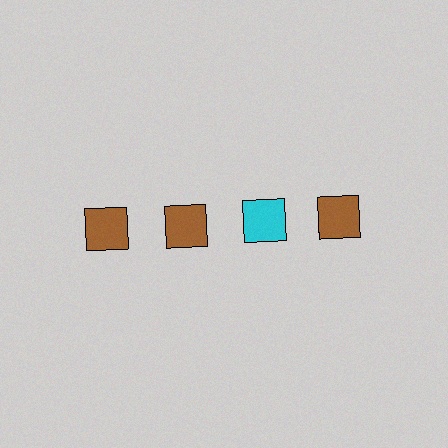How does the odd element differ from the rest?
It has a different color: cyan instead of brown.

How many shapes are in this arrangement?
There are 4 shapes arranged in a grid pattern.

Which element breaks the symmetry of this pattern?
The cyan square in the top row, center column breaks the symmetry. All other shapes are brown squares.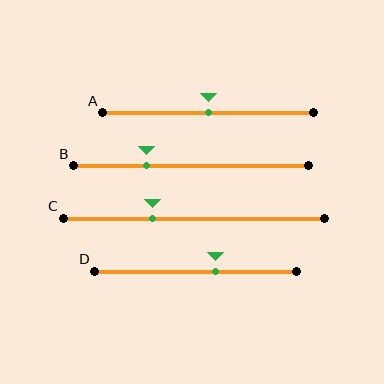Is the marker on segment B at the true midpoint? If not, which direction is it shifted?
No, the marker on segment B is shifted to the left by about 19% of the segment length.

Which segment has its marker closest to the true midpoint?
Segment A has its marker closest to the true midpoint.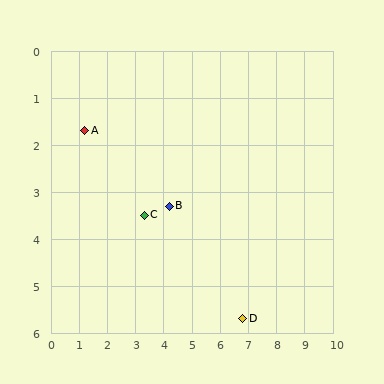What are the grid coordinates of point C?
Point C is at approximately (3.3, 3.5).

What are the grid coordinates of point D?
Point D is at approximately (6.8, 5.7).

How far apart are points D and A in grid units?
Points D and A are about 6.9 grid units apart.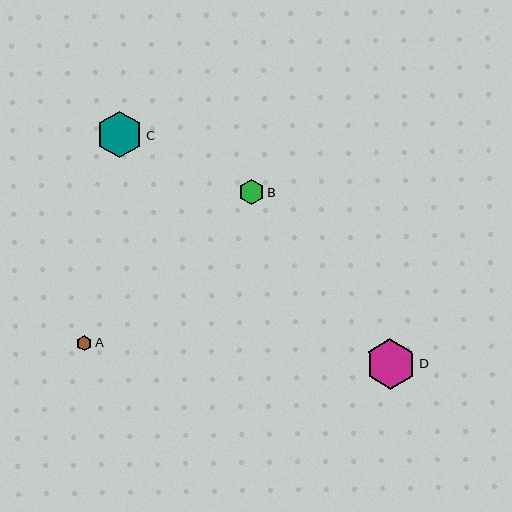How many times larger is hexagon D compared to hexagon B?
Hexagon D is approximately 2.0 times the size of hexagon B.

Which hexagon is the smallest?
Hexagon A is the smallest with a size of approximately 15 pixels.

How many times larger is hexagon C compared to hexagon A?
Hexagon C is approximately 3.1 times the size of hexagon A.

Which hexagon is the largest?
Hexagon D is the largest with a size of approximately 50 pixels.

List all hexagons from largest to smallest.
From largest to smallest: D, C, B, A.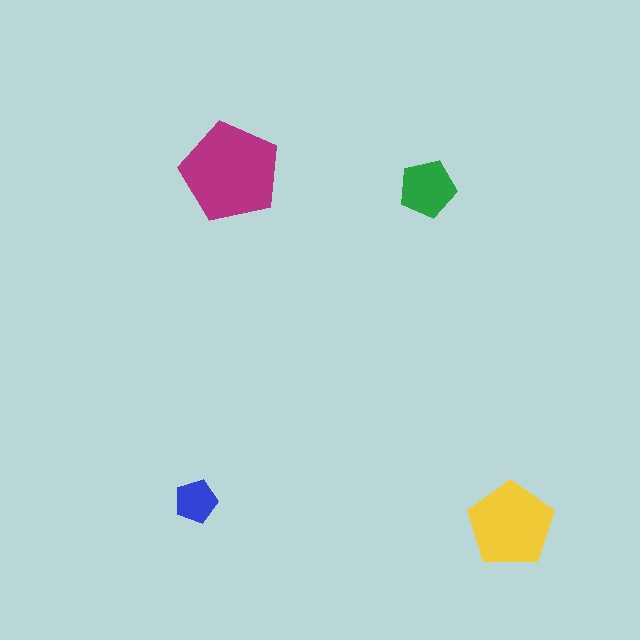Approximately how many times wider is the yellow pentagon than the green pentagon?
About 1.5 times wider.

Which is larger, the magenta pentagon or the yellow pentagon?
The magenta one.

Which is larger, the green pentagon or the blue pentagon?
The green one.